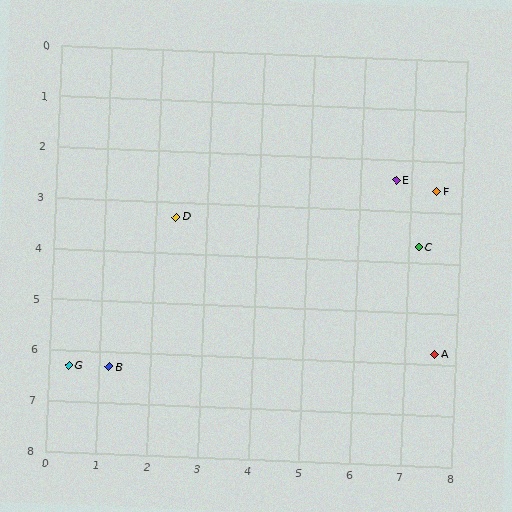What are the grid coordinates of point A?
Point A is at approximately (7.6, 5.8).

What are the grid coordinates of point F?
Point F is at approximately (7.5, 2.6).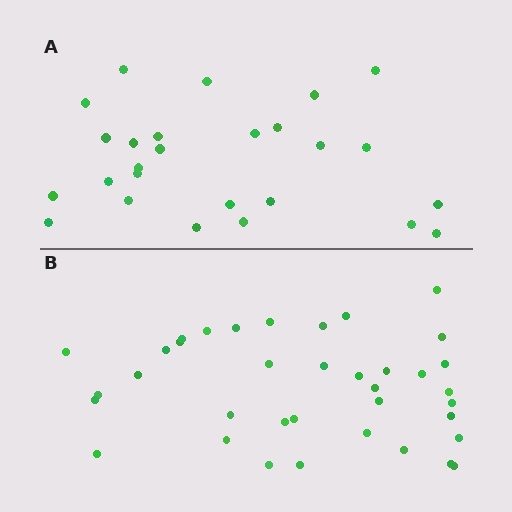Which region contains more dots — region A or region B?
Region B (the bottom region) has more dots.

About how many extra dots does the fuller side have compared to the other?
Region B has roughly 12 or so more dots than region A.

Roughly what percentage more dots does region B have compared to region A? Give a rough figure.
About 40% more.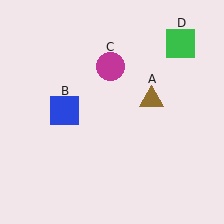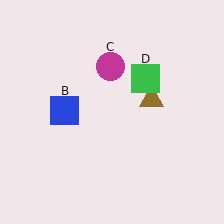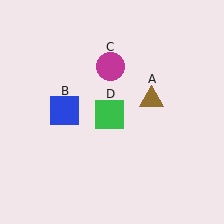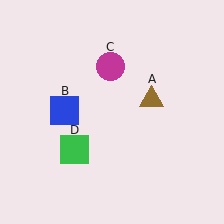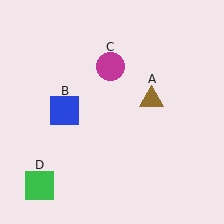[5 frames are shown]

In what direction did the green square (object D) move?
The green square (object D) moved down and to the left.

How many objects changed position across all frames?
1 object changed position: green square (object D).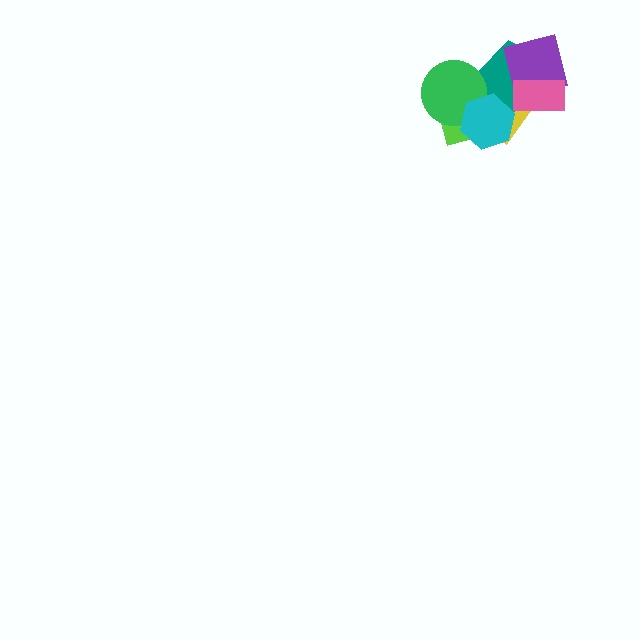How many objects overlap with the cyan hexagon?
4 objects overlap with the cyan hexagon.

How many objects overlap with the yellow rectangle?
6 objects overlap with the yellow rectangle.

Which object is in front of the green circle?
The cyan hexagon is in front of the green circle.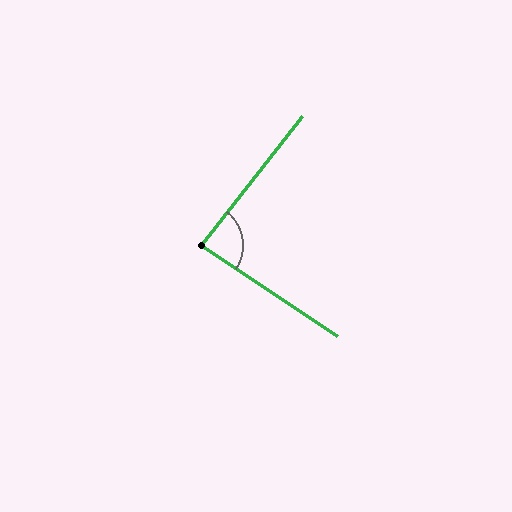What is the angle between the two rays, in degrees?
Approximately 86 degrees.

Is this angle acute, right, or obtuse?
It is approximately a right angle.